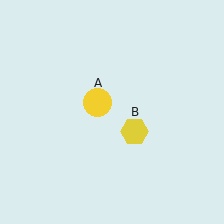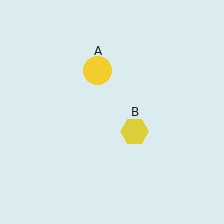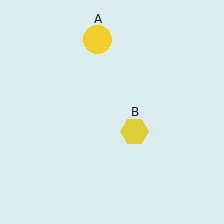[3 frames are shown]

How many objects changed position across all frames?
1 object changed position: yellow circle (object A).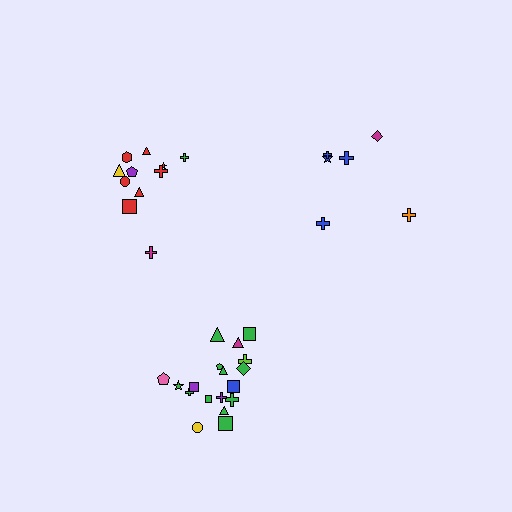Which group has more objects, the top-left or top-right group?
The top-left group.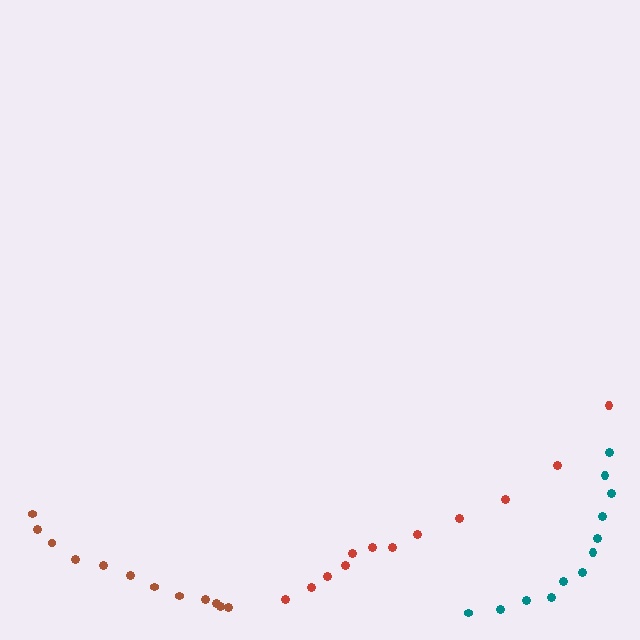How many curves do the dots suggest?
There are 3 distinct paths.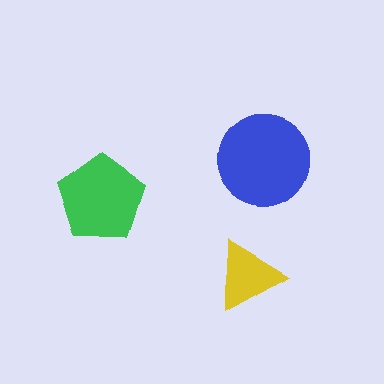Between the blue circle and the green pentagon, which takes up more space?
The blue circle.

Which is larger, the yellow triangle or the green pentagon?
The green pentagon.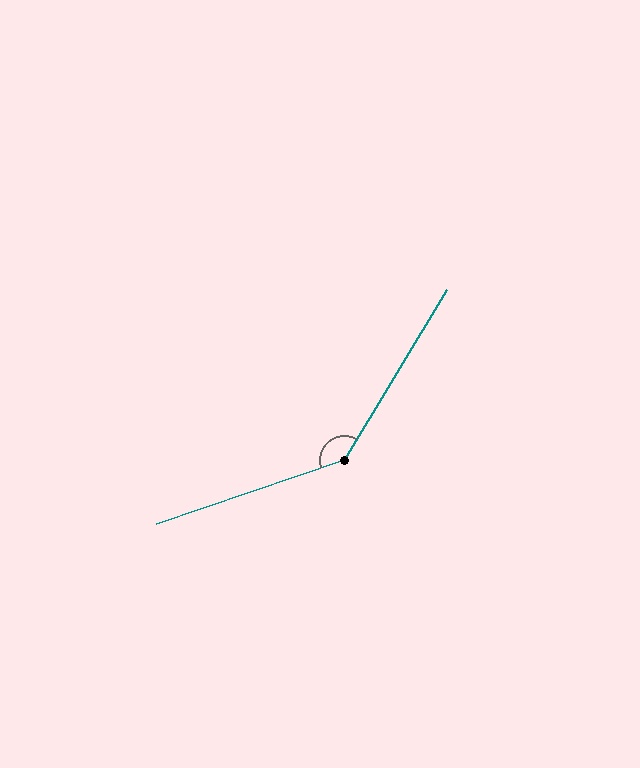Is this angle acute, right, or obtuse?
It is obtuse.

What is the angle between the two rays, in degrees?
Approximately 140 degrees.